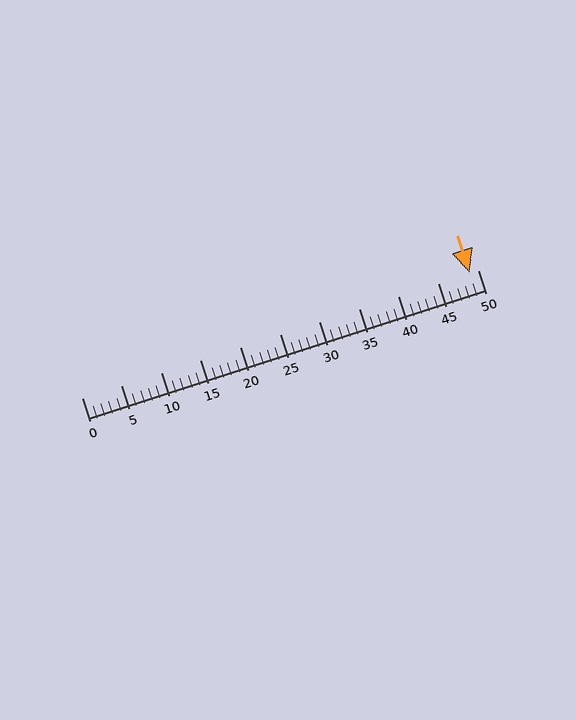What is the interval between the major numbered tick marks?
The major tick marks are spaced 5 units apart.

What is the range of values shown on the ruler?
The ruler shows values from 0 to 50.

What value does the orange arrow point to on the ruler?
The orange arrow points to approximately 49.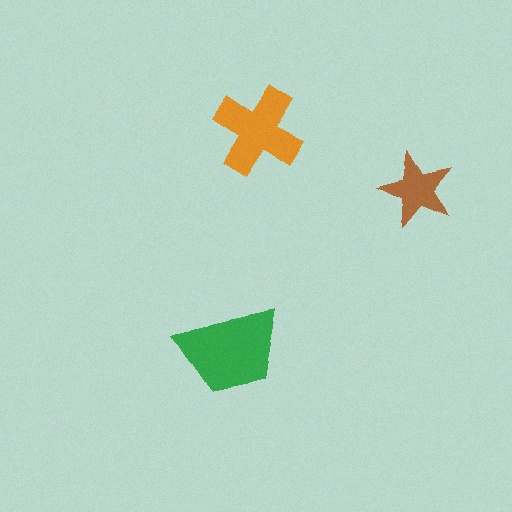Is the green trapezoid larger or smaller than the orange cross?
Larger.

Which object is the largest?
The green trapezoid.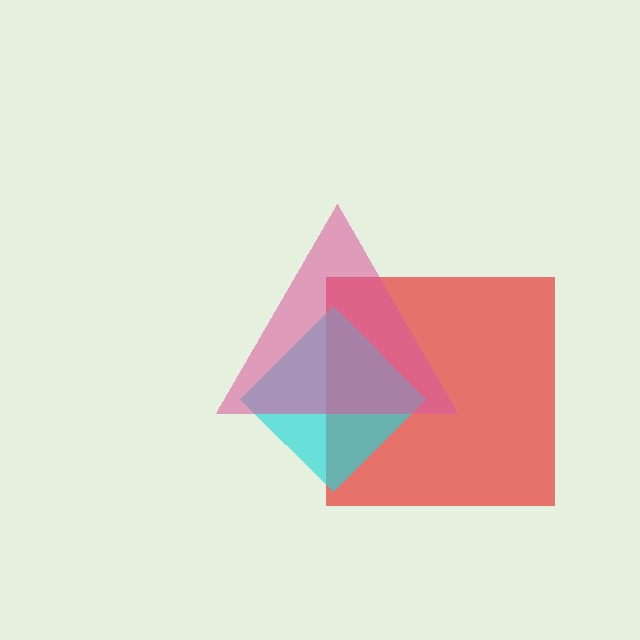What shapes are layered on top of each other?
The layered shapes are: a red square, a cyan diamond, a pink triangle.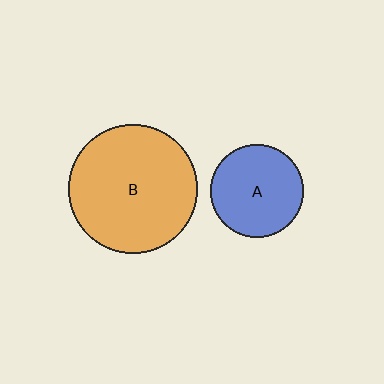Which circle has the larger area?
Circle B (orange).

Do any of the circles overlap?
No, none of the circles overlap.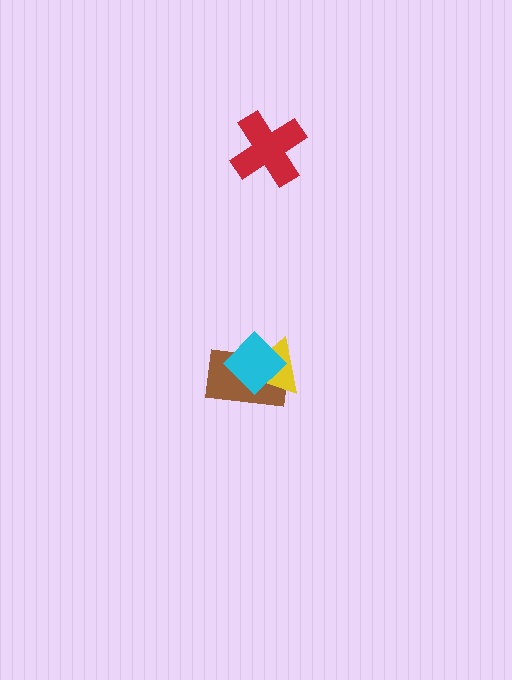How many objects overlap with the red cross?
0 objects overlap with the red cross.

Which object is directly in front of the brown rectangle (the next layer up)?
The yellow triangle is directly in front of the brown rectangle.